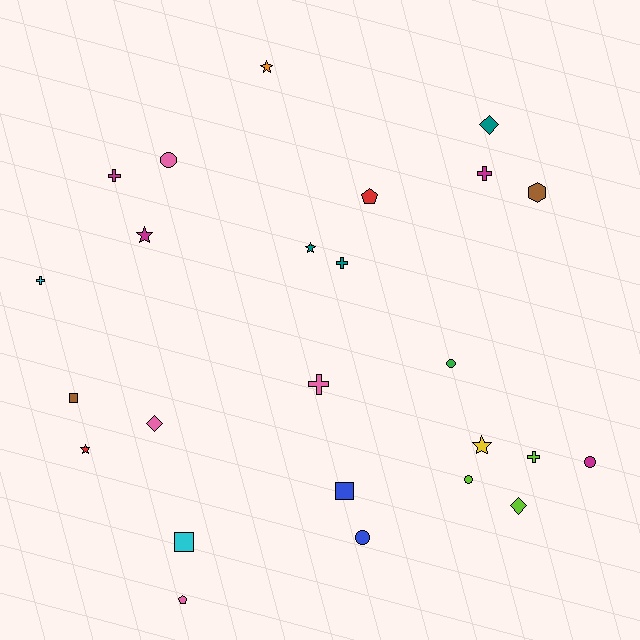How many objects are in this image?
There are 25 objects.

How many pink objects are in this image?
There are 4 pink objects.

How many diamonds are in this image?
There are 3 diamonds.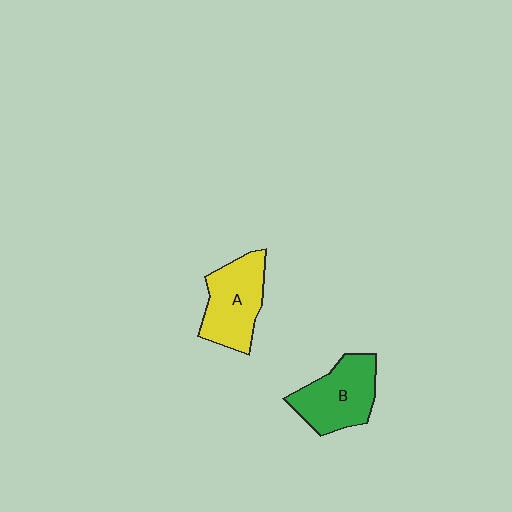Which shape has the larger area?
Shape B (green).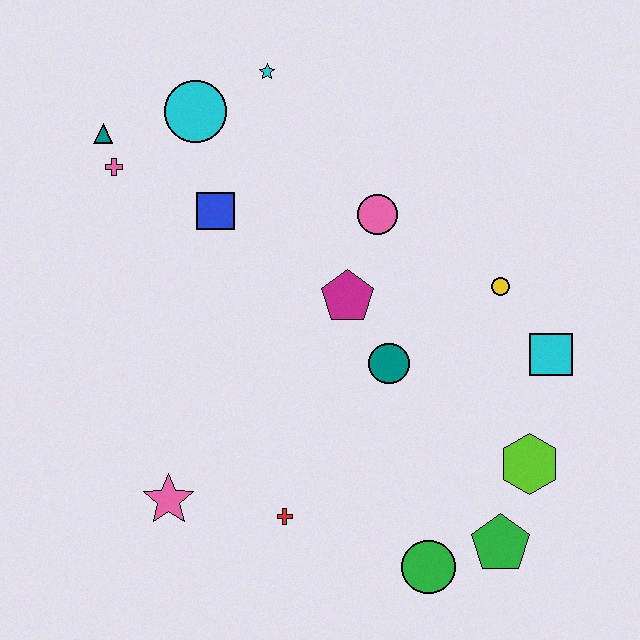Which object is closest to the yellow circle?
The cyan square is closest to the yellow circle.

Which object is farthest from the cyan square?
The teal triangle is farthest from the cyan square.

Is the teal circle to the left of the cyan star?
No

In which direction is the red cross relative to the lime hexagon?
The red cross is to the left of the lime hexagon.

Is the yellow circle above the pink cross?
No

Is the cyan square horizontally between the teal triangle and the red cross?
No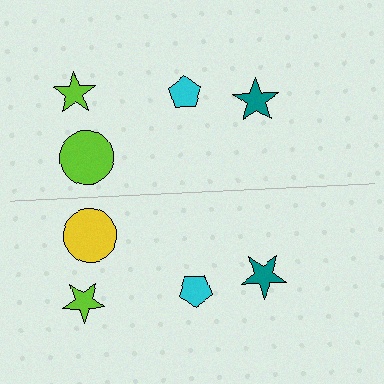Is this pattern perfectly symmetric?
No, the pattern is not perfectly symmetric. The yellow circle on the bottom side breaks the symmetry — its mirror counterpart is lime.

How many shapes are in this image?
There are 8 shapes in this image.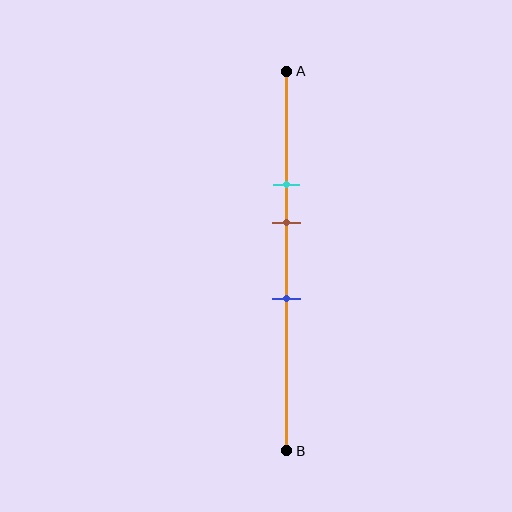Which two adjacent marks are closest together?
The cyan and brown marks are the closest adjacent pair.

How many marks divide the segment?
There are 3 marks dividing the segment.